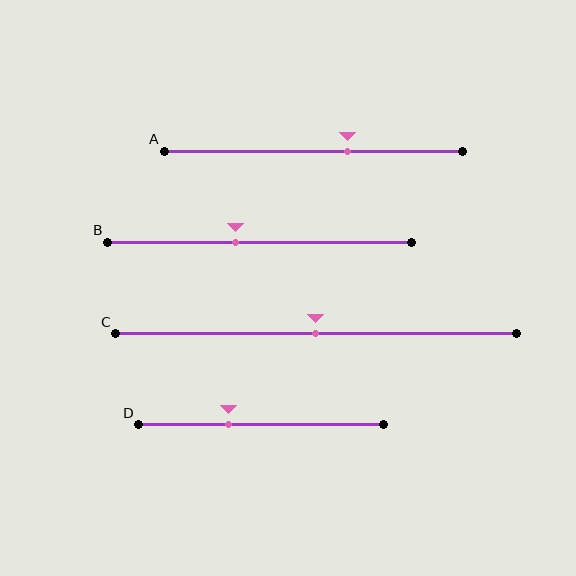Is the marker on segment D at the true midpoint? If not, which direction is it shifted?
No, the marker on segment D is shifted to the left by about 13% of the segment length.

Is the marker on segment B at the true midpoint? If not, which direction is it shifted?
No, the marker on segment B is shifted to the left by about 8% of the segment length.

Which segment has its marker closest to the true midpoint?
Segment C has its marker closest to the true midpoint.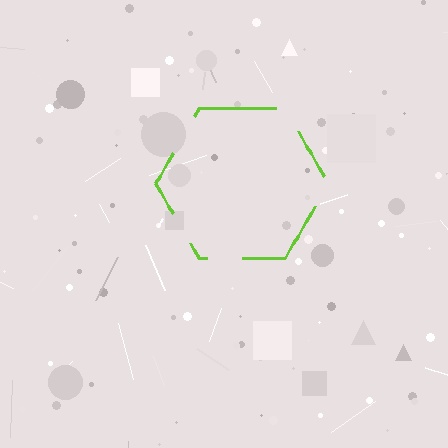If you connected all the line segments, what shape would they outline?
They would outline a hexagon.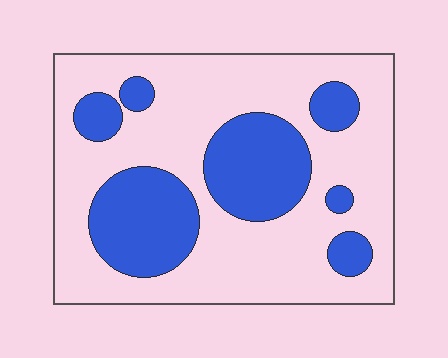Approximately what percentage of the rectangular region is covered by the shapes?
Approximately 30%.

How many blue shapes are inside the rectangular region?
7.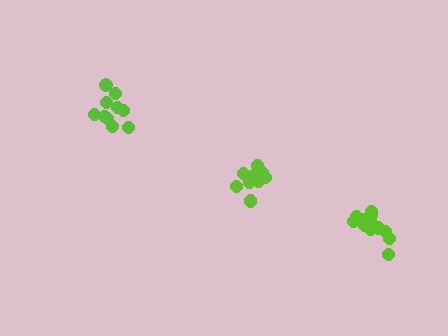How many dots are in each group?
Group 1: 9 dots, Group 2: 10 dots, Group 3: 12 dots (31 total).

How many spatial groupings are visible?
There are 3 spatial groupings.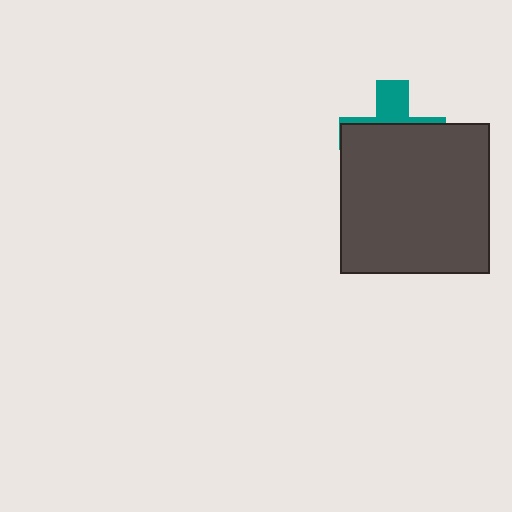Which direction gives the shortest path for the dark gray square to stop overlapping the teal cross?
Moving down gives the shortest separation.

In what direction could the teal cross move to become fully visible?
The teal cross could move up. That would shift it out from behind the dark gray square entirely.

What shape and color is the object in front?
The object in front is a dark gray square.